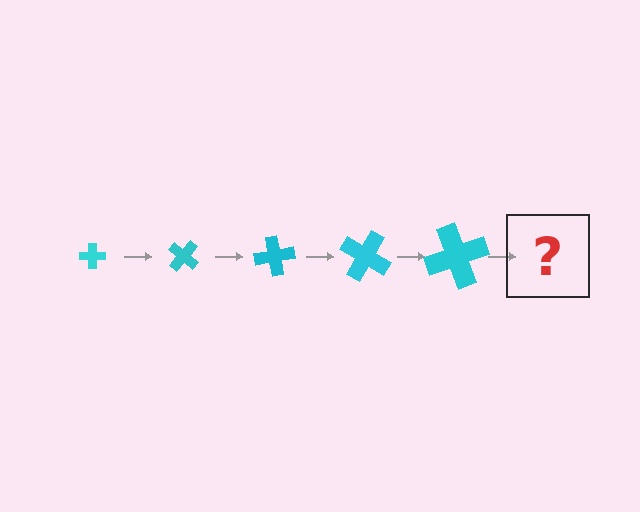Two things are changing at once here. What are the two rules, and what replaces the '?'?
The two rules are that the cross grows larger each step and it rotates 40 degrees each step. The '?' should be a cross, larger than the previous one and rotated 200 degrees from the start.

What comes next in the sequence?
The next element should be a cross, larger than the previous one and rotated 200 degrees from the start.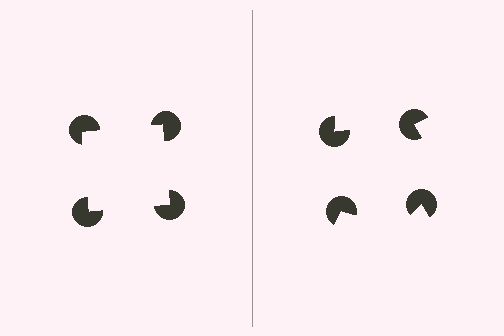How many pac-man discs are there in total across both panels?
8 — 4 on each side.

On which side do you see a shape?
An illusory square appears on the left side. On the right side the wedge cuts are rotated, so no coherent shape forms.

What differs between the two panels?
The pac-man discs are positioned identically on both sides; only the wedge orientations differ. On the left they align to a square; on the right they are misaligned.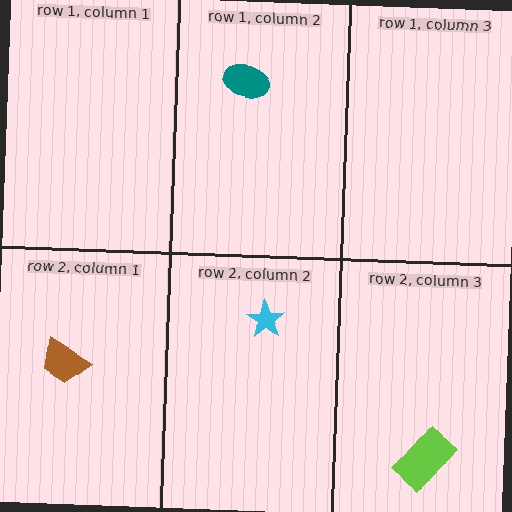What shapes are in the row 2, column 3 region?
The lime rectangle.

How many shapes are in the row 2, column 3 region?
1.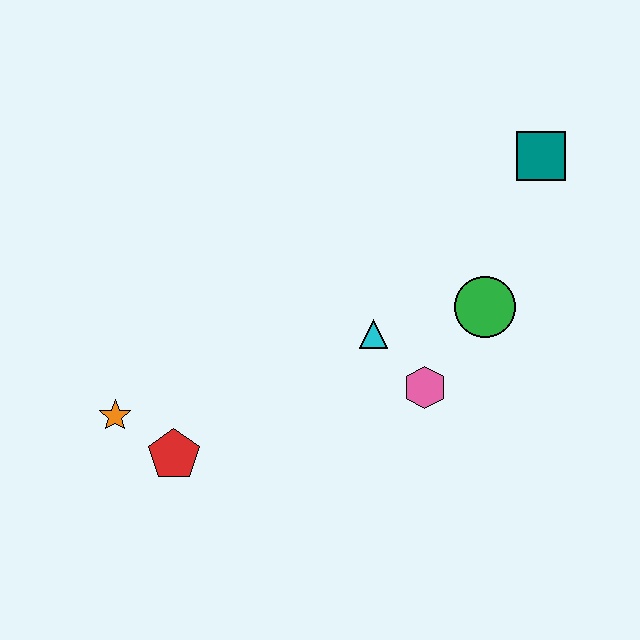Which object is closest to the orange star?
The red pentagon is closest to the orange star.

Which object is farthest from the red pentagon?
The teal square is farthest from the red pentagon.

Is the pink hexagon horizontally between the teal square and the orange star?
Yes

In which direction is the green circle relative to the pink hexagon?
The green circle is above the pink hexagon.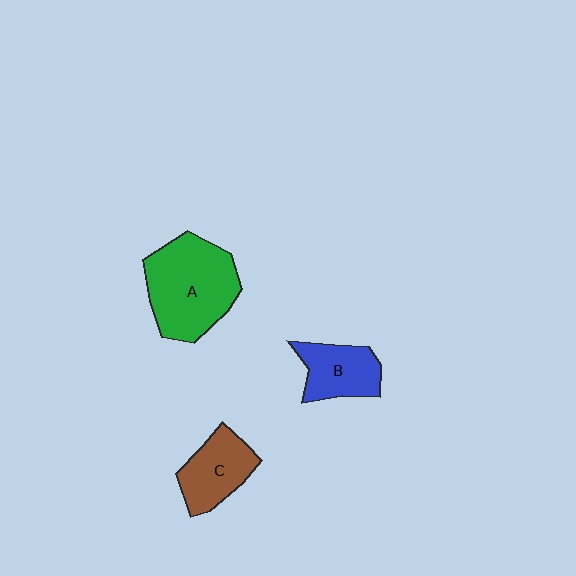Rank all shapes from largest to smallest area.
From largest to smallest: A (green), C (brown), B (blue).